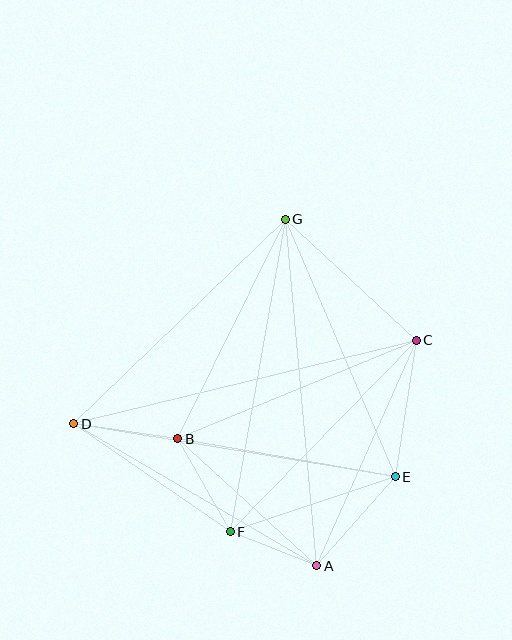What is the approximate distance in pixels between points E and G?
The distance between E and G is approximately 280 pixels.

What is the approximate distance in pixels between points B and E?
The distance between B and E is approximately 221 pixels.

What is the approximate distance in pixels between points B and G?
The distance between B and G is approximately 245 pixels.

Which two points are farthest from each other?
Points C and D are farthest from each other.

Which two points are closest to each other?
Points A and F are closest to each other.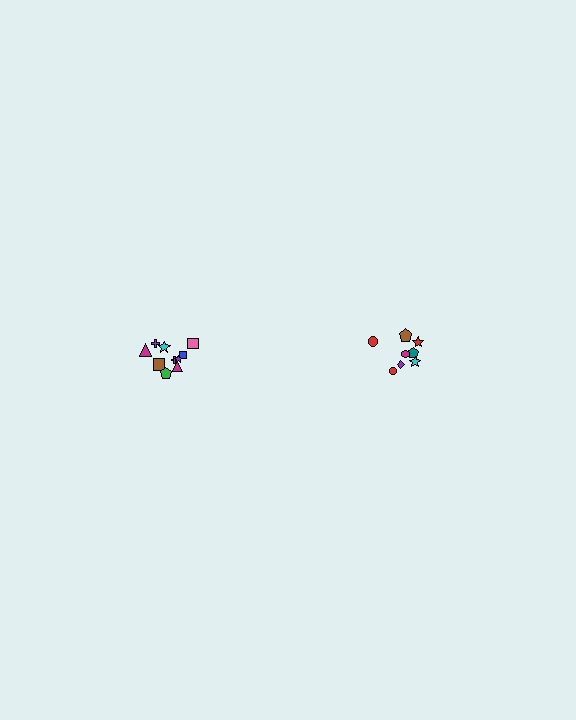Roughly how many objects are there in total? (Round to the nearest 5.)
Roughly 20 objects in total.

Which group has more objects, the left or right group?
The left group.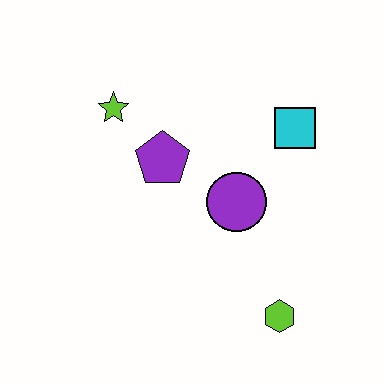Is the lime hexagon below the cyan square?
Yes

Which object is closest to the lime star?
The purple pentagon is closest to the lime star.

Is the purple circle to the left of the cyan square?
Yes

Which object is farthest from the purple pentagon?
The lime hexagon is farthest from the purple pentagon.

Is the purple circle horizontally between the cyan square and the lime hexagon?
No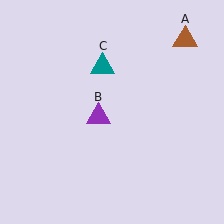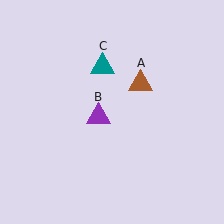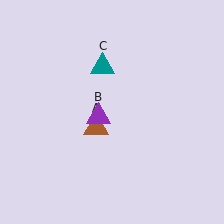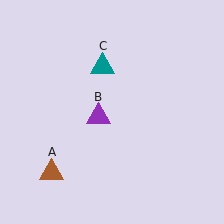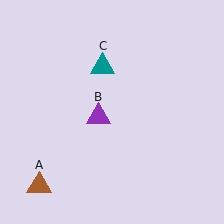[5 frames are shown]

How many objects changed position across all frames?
1 object changed position: brown triangle (object A).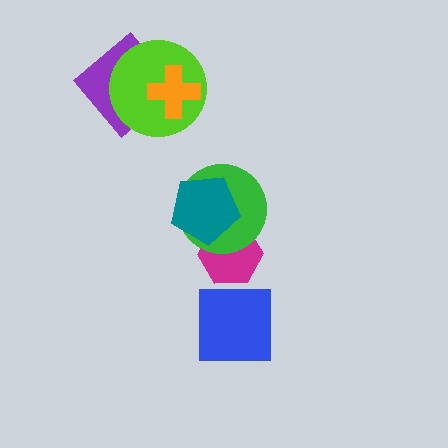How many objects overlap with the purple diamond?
2 objects overlap with the purple diamond.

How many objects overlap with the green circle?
2 objects overlap with the green circle.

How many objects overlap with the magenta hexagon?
2 objects overlap with the magenta hexagon.